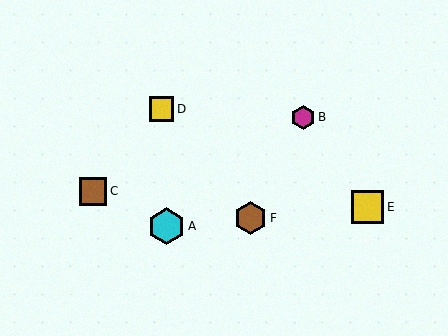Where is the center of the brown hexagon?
The center of the brown hexagon is at (251, 218).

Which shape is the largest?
The cyan hexagon (labeled A) is the largest.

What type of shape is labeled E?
Shape E is a yellow square.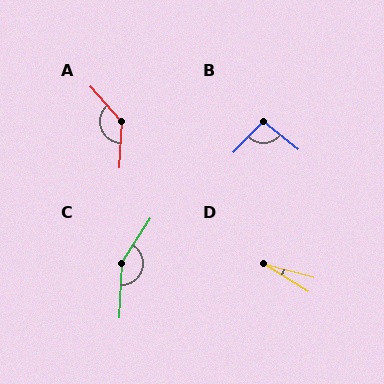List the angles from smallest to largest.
D (17°), B (96°), A (135°), C (150°).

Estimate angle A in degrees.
Approximately 135 degrees.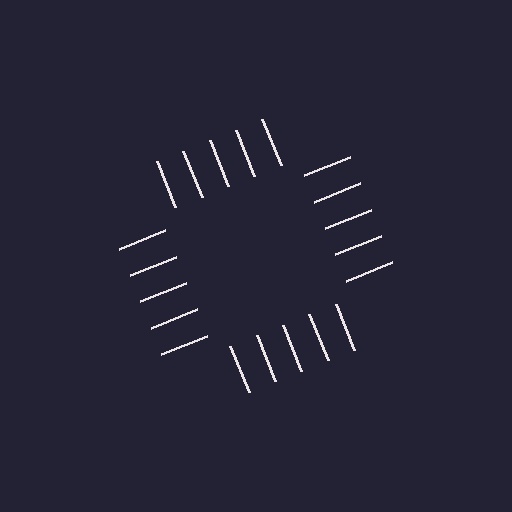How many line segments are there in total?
20 — 5 along each of the 4 edges.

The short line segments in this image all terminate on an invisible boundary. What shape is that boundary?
An illusory square — the line segments terminate on its edges but no continuous stroke is drawn.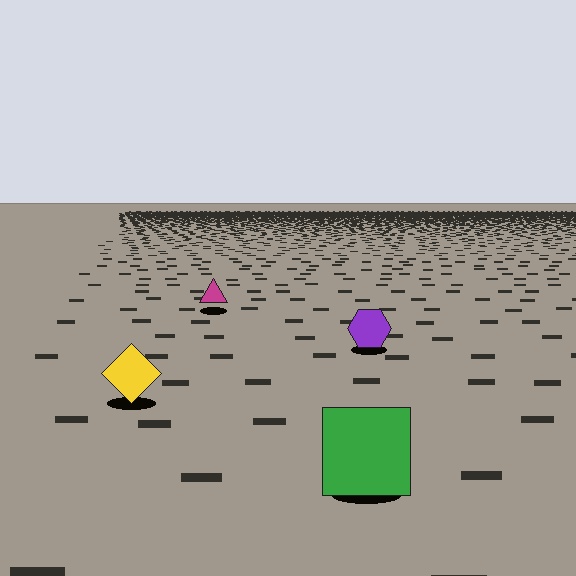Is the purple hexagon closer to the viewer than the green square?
No. The green square is closer — you can tell from the texture gradient: the ground texture is coarser near it.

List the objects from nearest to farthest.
From nearest to farthest: the green square, the yellow diamond, the purple hexagon, the magenta triangle.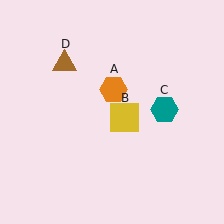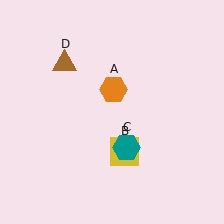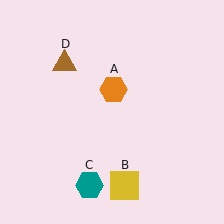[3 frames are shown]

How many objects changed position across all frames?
2 objects changed position: yellow square (object B), teal hexagon (object C).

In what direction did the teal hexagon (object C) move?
The teal hexagon (object C) moved down and to the left.